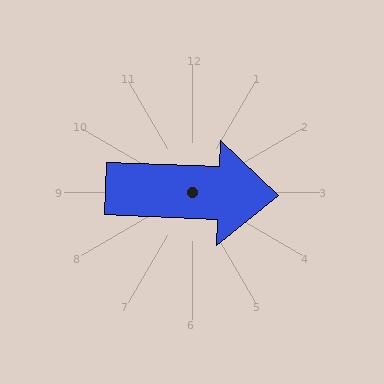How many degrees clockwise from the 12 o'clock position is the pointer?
Approximately 92 degrees.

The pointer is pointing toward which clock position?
Roughly 3 o'clock.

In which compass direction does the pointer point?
East.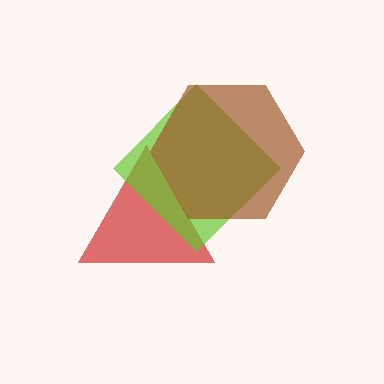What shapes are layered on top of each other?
The layered shapes are: a red triangle, a lime diamond, a brown hexagon.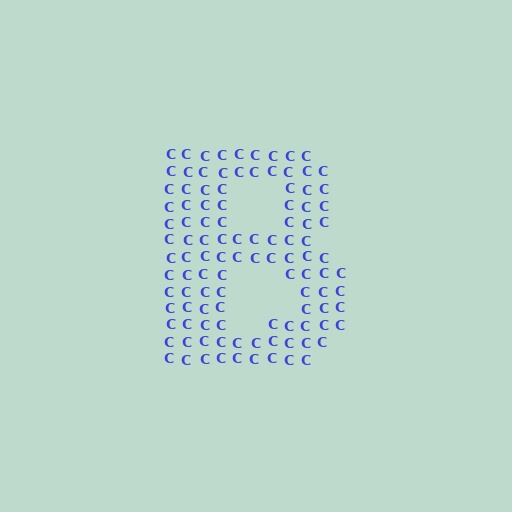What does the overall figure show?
The overall figure shows the letter B.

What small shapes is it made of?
It is made of small letter C's.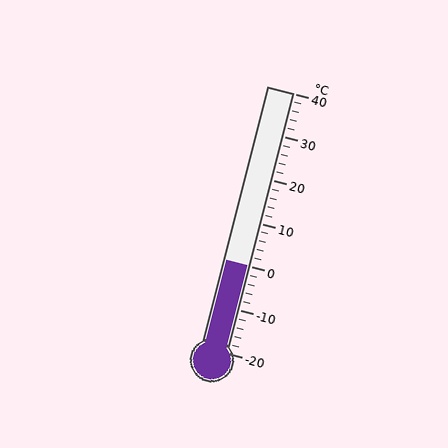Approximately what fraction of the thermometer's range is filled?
The thermometer is filled to approximately 35% of its range.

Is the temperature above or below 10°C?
The temperature is below 10°C.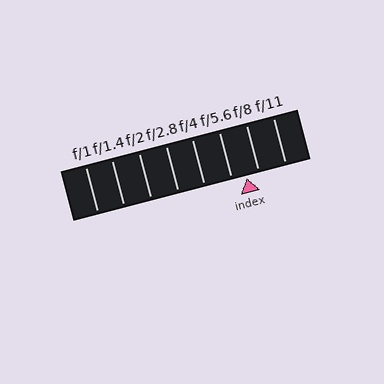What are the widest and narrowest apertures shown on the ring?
The widest aperture shown is f/1 and the narrowest is f/11.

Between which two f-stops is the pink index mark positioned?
The index mark is between f/5.6 and f/8.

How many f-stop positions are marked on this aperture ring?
There are 8 f-stop positions marked.